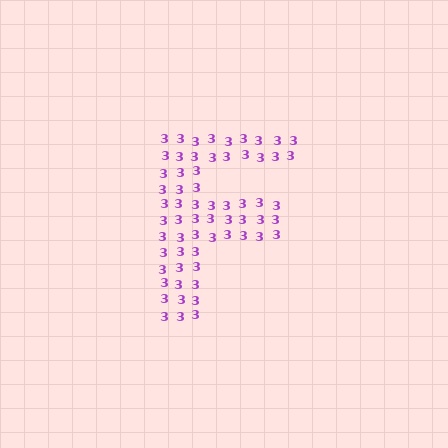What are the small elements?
The small elements are digit 3's.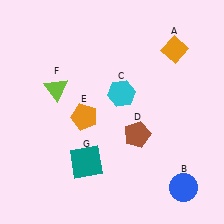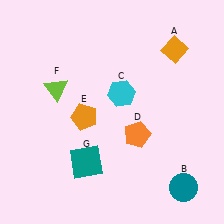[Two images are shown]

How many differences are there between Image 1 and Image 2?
There are 2 differences between the two images.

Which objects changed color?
B changed from blue to teal. D changed from brown to orange.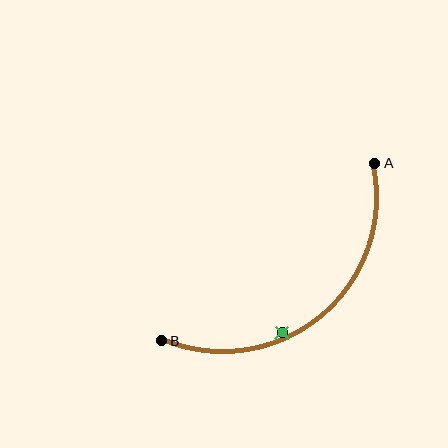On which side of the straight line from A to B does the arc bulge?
The arc bulges below and to the right of the straight line connecting A and B.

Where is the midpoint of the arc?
The arc midpoint is the point on the curve farthest from the straight line joining A and B. It sits below and to the right of that line.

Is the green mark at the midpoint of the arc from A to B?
No — the green mark does not lie on the arc at all. It sits slightly inside the curve.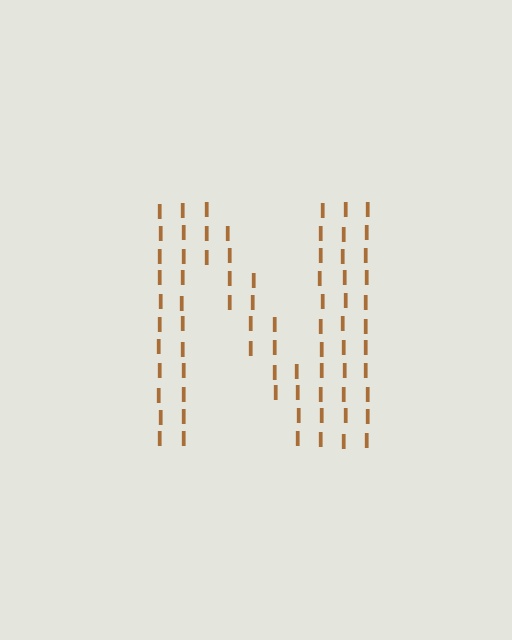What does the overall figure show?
The overall figure shows the letter N.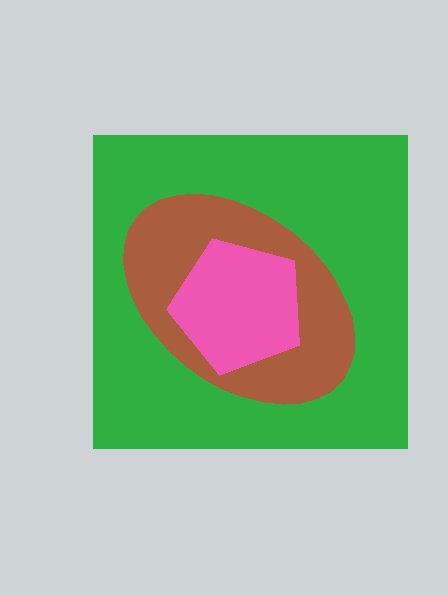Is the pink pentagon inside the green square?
Yes.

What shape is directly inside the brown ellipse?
The pink pentagon.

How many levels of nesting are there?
3.